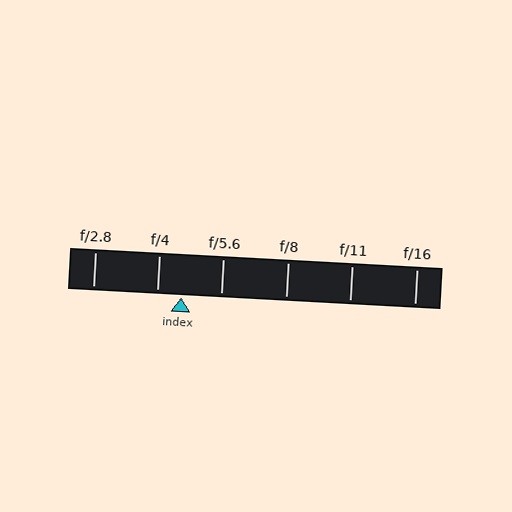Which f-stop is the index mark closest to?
The index mark is closest to f/4.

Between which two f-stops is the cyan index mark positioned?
The index mark is between f/4 and f/5.6.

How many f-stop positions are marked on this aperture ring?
There are 6 f-stop positions marked.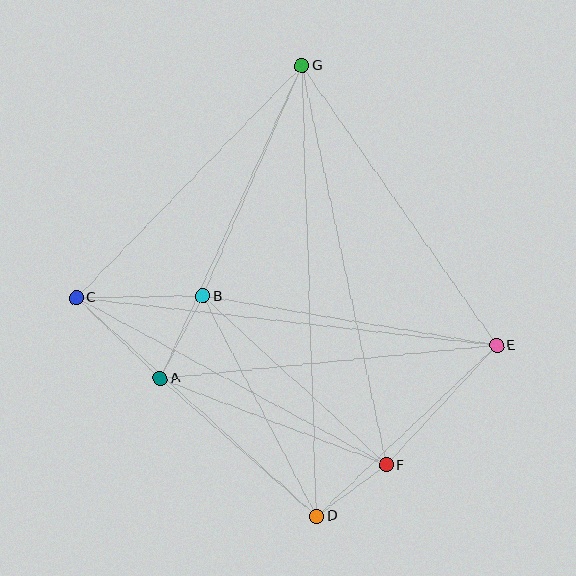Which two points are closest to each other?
Points D and F are closest to each other.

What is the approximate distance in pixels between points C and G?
The distance between C and G is approximately 324 pixels.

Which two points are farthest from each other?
Points D and G are farthest from each other.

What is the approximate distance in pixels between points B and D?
The distance between B and D is approximately 248 pixels.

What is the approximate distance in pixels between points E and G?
The distance between E and G is approximately 341 pixels.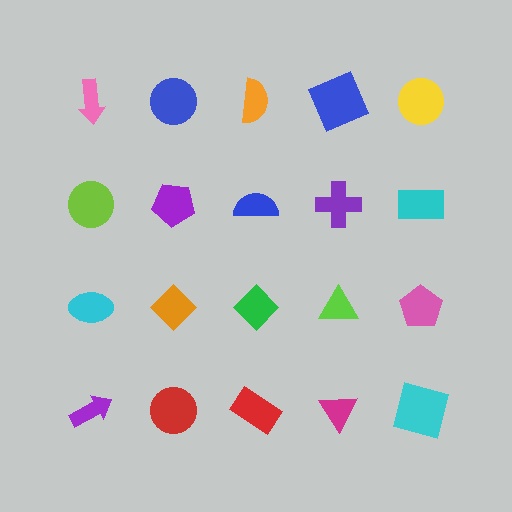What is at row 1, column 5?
A yellow circle.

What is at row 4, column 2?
A red circle.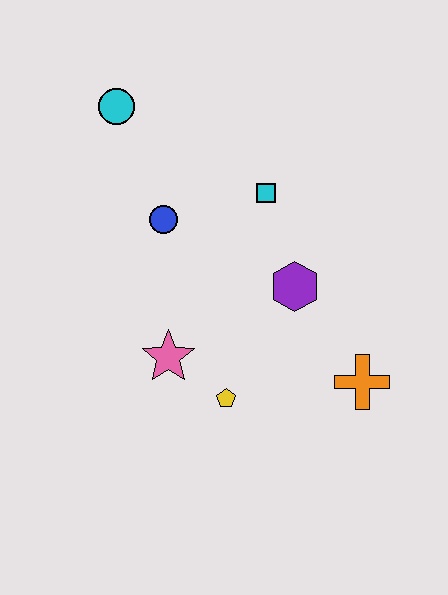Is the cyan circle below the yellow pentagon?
No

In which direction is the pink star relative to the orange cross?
The pink star is to the left of the orange cross.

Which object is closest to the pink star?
The yellow pentagon is closest to the pink star.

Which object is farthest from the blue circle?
The orange cross is farthest from the blue circle.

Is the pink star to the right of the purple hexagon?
No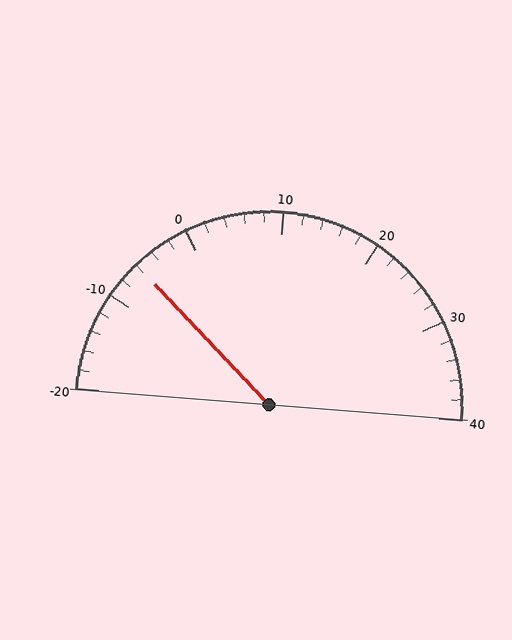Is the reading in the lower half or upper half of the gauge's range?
The reading is in the lower half of the range (-20 to 40).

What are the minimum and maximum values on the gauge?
The gauge ranges from -20 to 40.